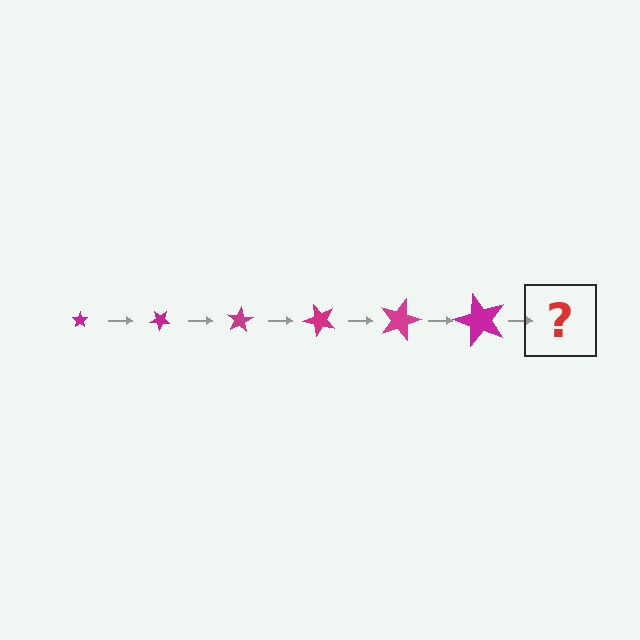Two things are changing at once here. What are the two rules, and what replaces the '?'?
The two rules are that the star grows larger each step and it rotates 40 degrees each step. The '?' should be a star, larger than the previous one and rotated 240 degrees from the start.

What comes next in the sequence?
The next element should be a star, larger than the previous one and rotated 240 degrees from the start.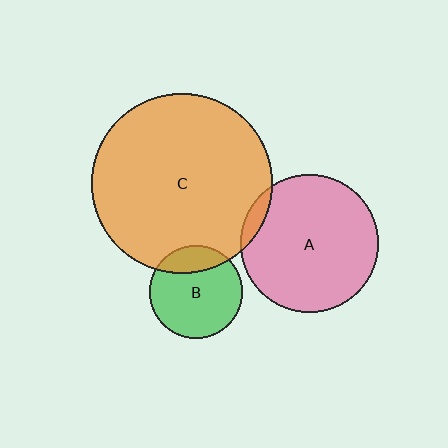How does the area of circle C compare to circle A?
Approximately 1.7 times.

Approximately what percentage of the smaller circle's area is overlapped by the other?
Approximately 5%.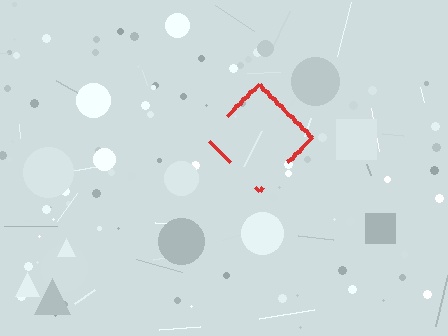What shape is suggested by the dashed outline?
The dashed outline suggests a diamond.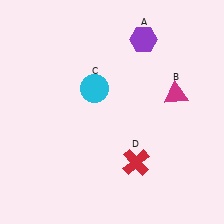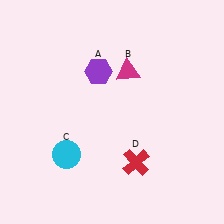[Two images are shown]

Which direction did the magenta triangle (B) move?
The magenta triangle (B) moved left.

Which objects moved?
The objects that moved are: the purple hexagon (A), the magenta triangle (B), the cyan circle (C).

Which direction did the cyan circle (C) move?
The cyan circle (C) moved down.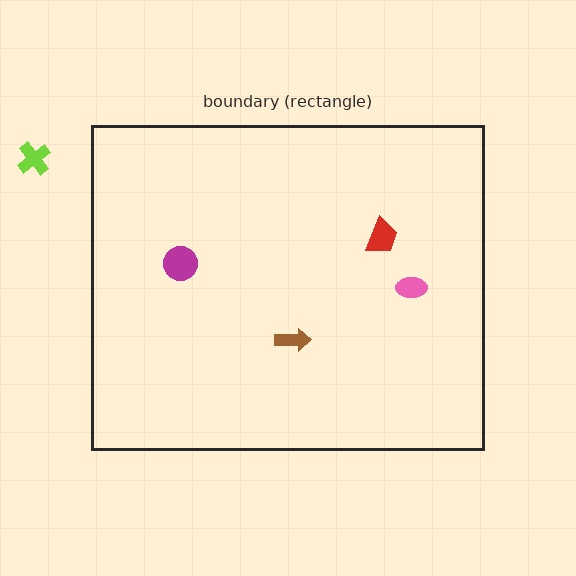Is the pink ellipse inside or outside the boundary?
Inside.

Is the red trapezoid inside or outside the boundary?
Inside.